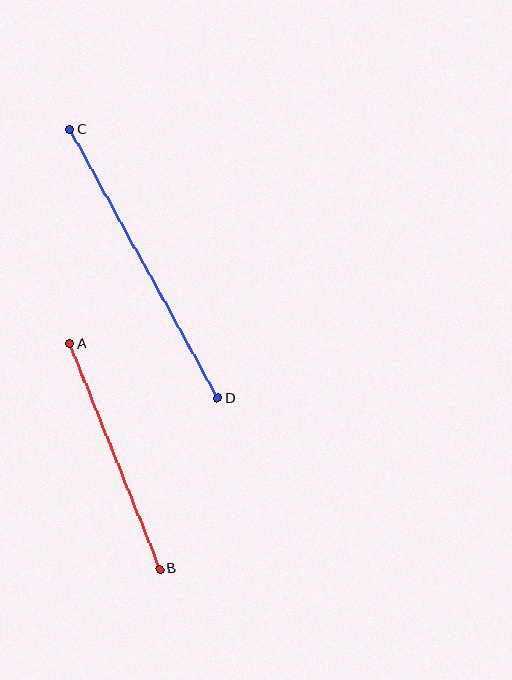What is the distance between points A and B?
The distance is approximately 242 pixels.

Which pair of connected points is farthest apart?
Points C and D are farthest apart.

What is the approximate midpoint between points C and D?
The midpoint is at approximately (144, 264) pixels.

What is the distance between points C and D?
The distance is approximately 307 pixels.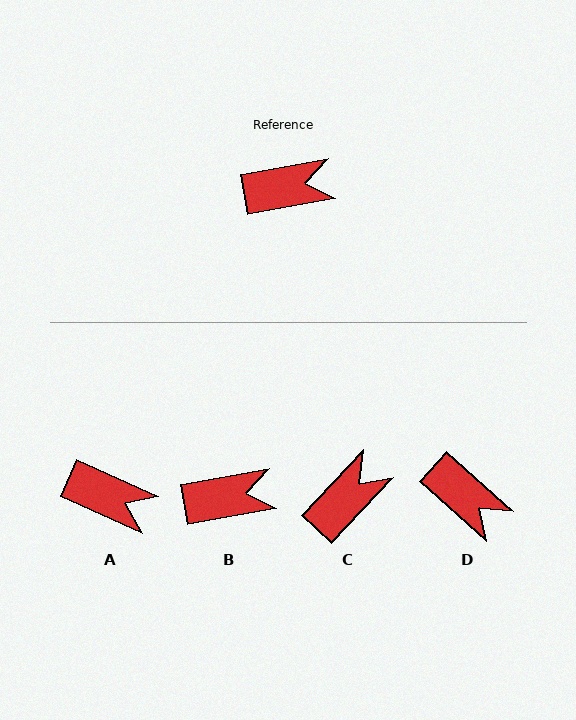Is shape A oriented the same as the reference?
No, it is off by about 35 degrees.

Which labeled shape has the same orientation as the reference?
B.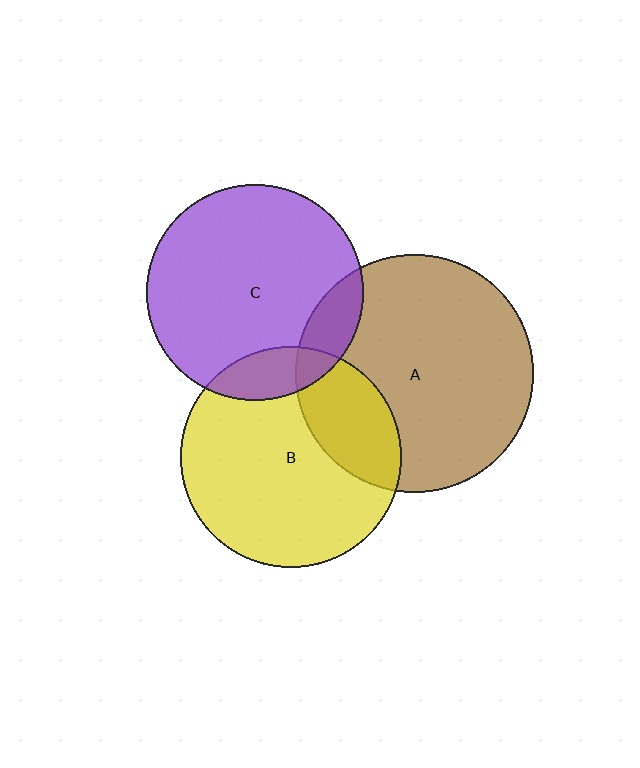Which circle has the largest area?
Circle A (brown).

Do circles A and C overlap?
Yes.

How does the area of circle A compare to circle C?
Approximately 1.2 times.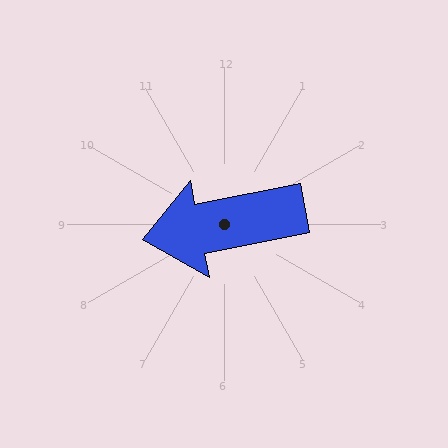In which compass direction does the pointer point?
West.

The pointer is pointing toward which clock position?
Roughly 9 o'clock.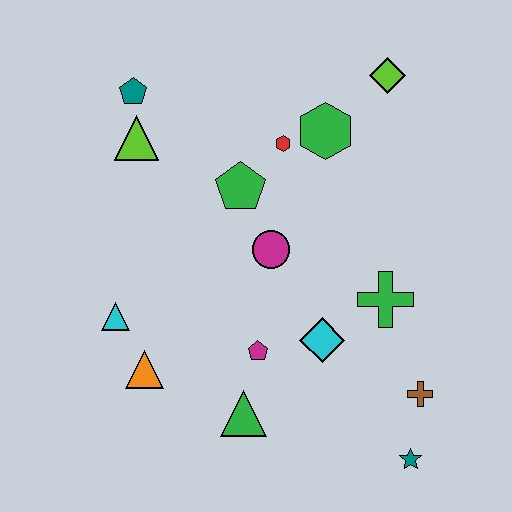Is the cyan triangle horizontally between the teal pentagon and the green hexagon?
No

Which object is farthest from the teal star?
The teal pentagon is farthest from the teal star.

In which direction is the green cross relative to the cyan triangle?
The green cross is to the right of the cyan triangle.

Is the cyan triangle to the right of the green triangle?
No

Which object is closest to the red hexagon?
The green hexagon is closest to the red hexagon.